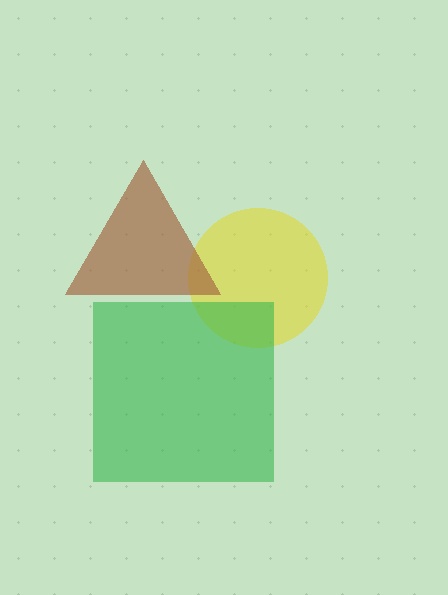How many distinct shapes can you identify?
There are 3 distinct shapes: a yellow circle, a brown triangle, a green square.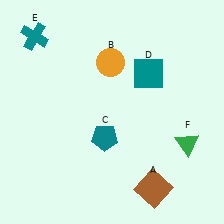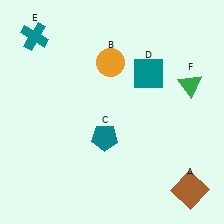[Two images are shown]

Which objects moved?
The objects that moved are: the brown square (A), the green triangle (F).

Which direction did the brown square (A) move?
The brown square (A) moved right.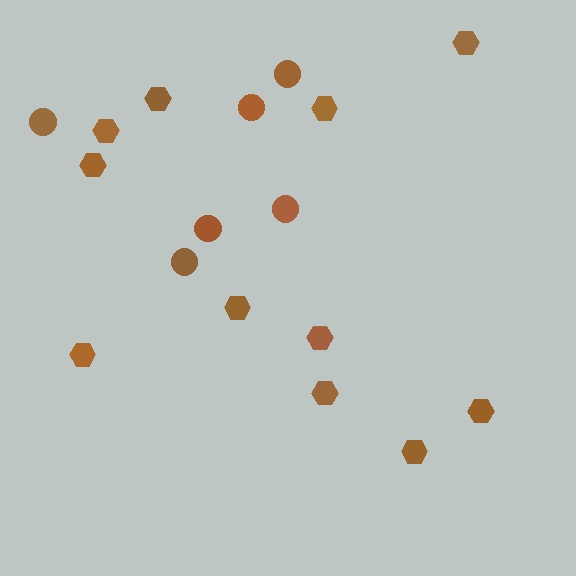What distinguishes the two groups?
There are 2 groups: one group of hexagons (11) and one group of circles (6).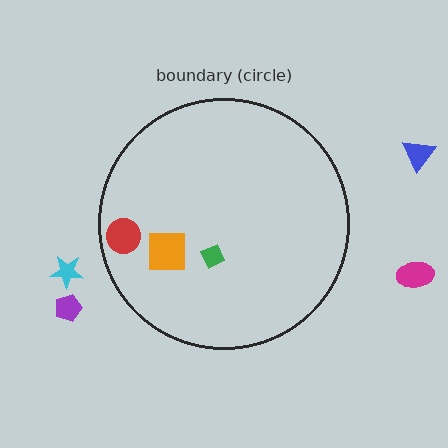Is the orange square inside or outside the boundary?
Inside.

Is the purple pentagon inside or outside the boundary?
Outside.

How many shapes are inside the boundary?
3 inside, 4 outside.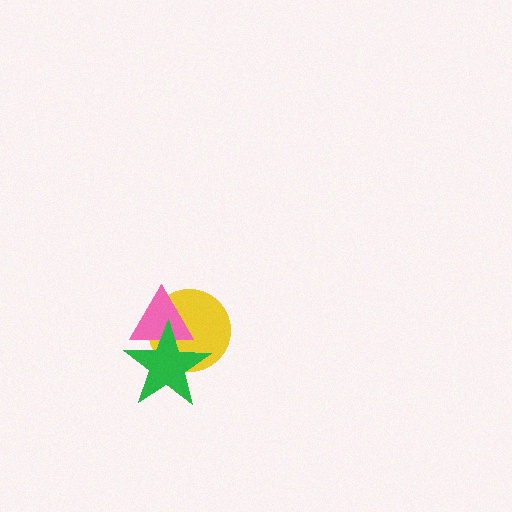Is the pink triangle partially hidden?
Yes, it is partially covered by another shape.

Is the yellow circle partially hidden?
Yes, it is partially covered by another shape.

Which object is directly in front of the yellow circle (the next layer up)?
The pink triangle is directly in front of the yellow circle.